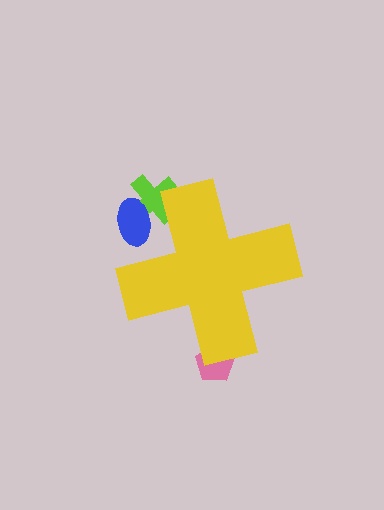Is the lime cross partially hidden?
Yes, the lime cross is partially hidden behind the yellow cross.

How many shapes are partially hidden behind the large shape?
3 shapes are partially hidden.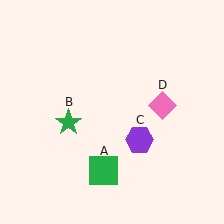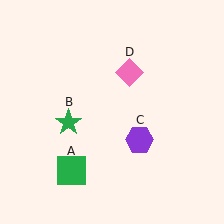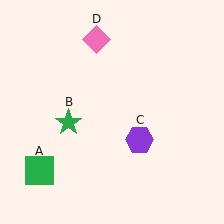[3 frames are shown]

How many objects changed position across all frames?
2 objects changed position: green square (object A), pink diamond (object D).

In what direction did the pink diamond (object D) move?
The pink diamond (object D) moved up and to the left.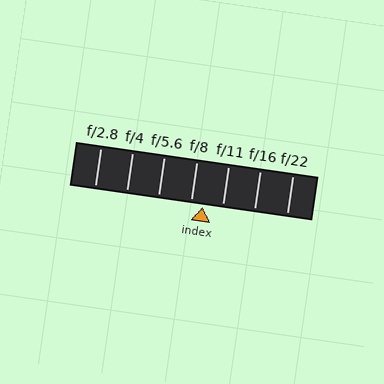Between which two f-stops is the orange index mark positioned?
The index mark is between f/8 and f/11.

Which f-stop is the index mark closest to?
The index mark is closest to f/8.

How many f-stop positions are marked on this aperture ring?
There are 7 f-stop positions marked.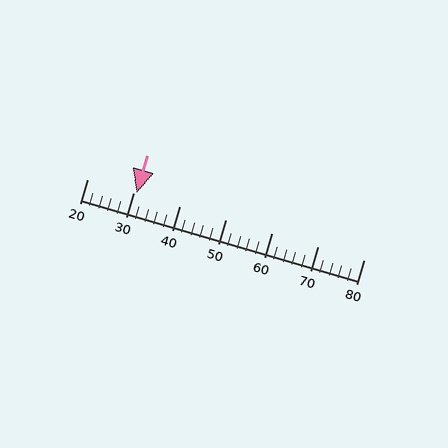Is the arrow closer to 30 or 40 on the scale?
The arrow is closer to 30.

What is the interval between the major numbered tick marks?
The major tick marks are spaced 10 units apart.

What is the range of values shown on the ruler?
The ruler shows values from 20 to 80.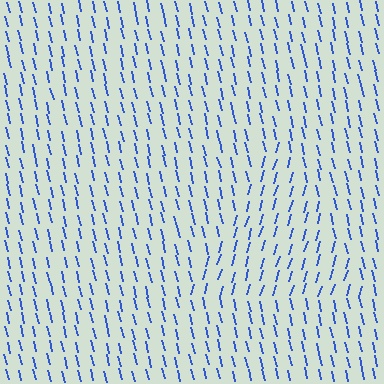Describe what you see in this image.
The image is filled with small blue line segments. A triangle region in the image has lines oriented differently from the surrounding lines, creating a visible texture boundary.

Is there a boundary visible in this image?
Yes, there is a texture boundary formed by a change in line orientation.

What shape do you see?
I see a triangle.